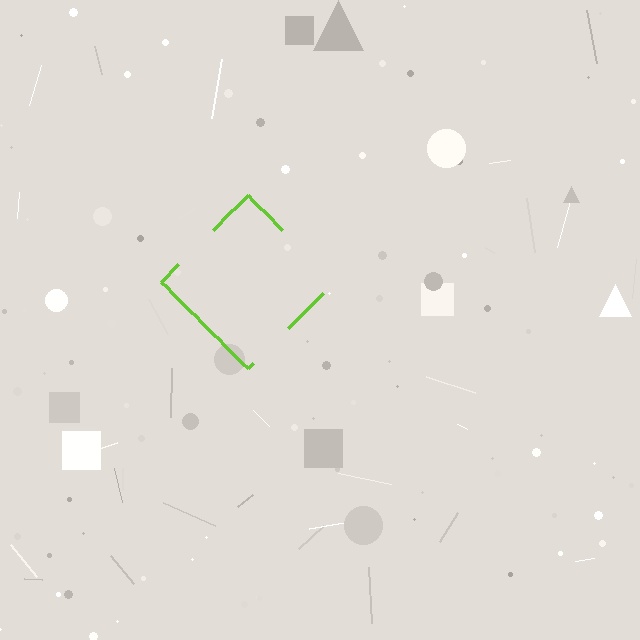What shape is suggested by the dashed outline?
The dashed outline suggests a diamond.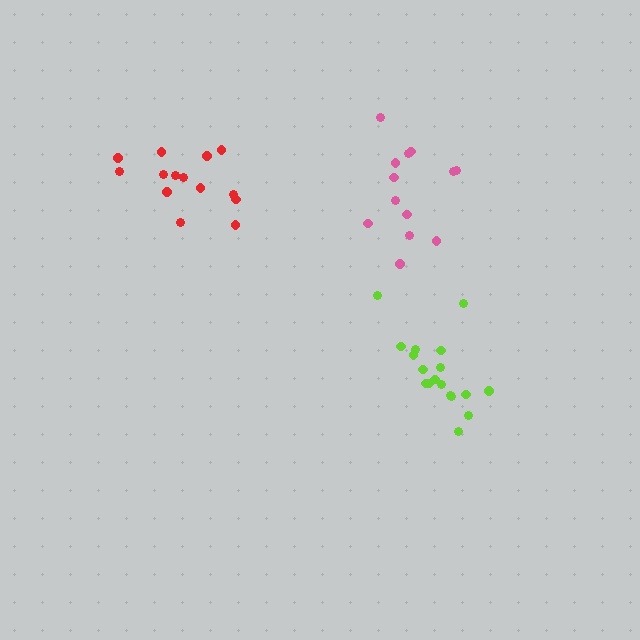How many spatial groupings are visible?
There are 3 spatial groupings.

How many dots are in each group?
Group 1: 18 dots, Group 2: 13 dots, Group 3: 14 dots (45 total).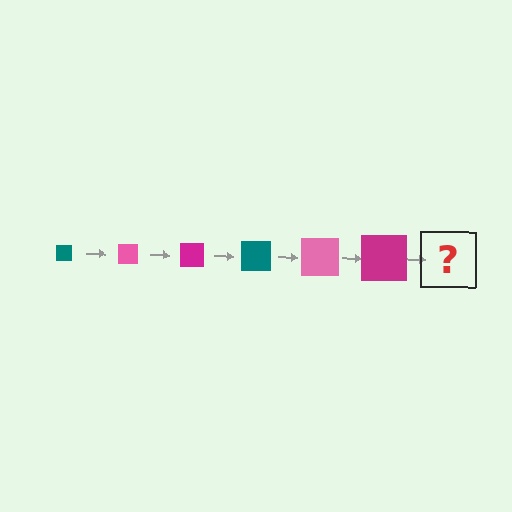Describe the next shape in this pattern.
It should be a teal square, larger than the previous one.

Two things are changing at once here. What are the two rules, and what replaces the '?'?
The two rules are that the square grows larger each step and the color cycles through teal, pink, and magenta. The '?' should be a teal square, larger than the previous one.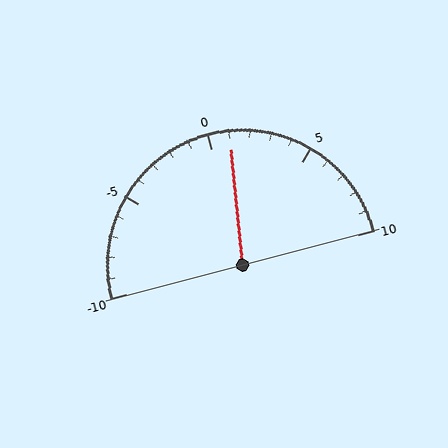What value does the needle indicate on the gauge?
The needle indicates approximately 1.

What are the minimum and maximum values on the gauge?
The gauge ranges from -10 to 10.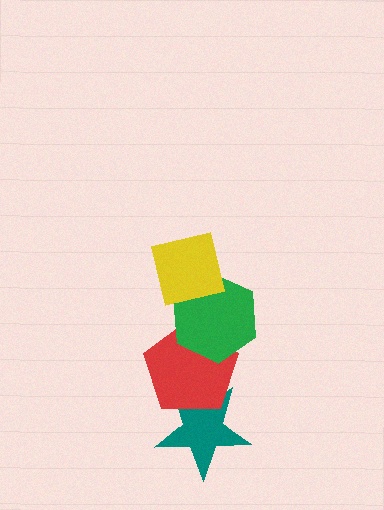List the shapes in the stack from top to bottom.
From top to bottom: the yellow square, the green hexagon, the red pentagon, the teal star.